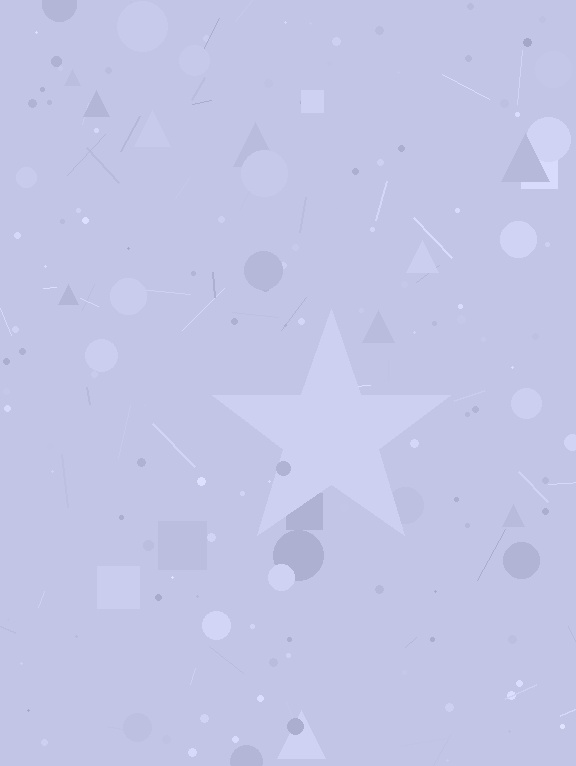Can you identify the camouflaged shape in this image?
The camouflaged shape is a star.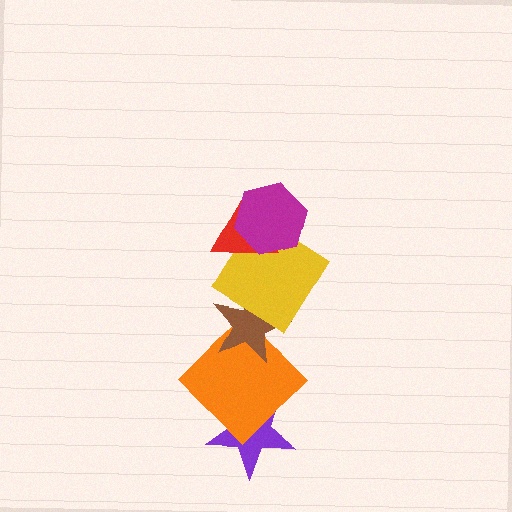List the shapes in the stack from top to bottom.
From top to bottom: the magenta hexagon, the red triangle, the yellow diamond, the brown star, the orange diamond, the purple star.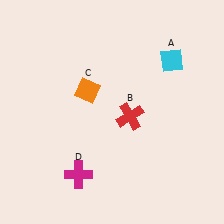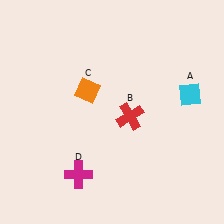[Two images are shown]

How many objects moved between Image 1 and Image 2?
1 object moved between the two images.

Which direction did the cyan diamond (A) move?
The cyan diamond (A) moved down.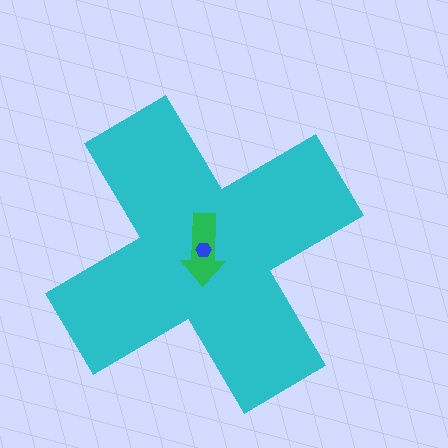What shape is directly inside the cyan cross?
The green arrow.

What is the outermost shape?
The cyan cross.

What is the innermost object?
The blue hexagon.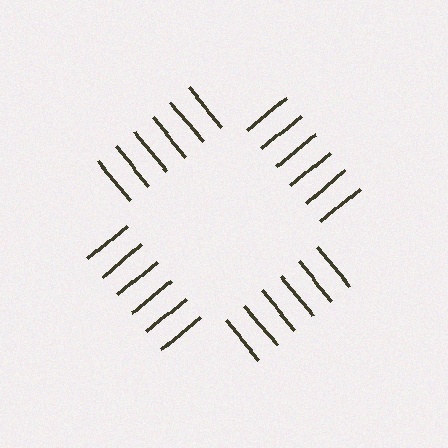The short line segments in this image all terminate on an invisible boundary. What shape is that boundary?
An illusory square — the line segments terminate on its edges but no continuous stroke is drawn.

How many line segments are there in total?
24 — 6 along each of the 4 edges.